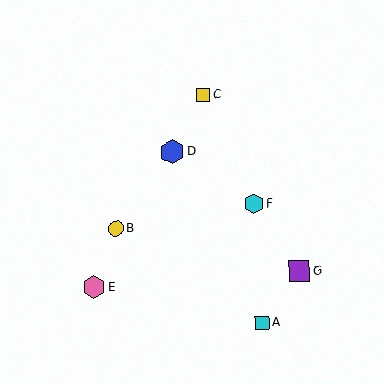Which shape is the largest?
The blue hexagon (labeled D) is the largest.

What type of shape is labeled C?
Shape C is a yellow square.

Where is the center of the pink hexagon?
The center of the pink hexagon is at (94, 287).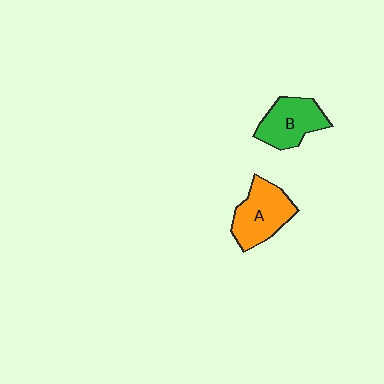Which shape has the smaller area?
Shape B (green).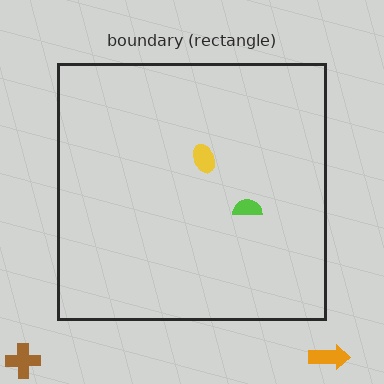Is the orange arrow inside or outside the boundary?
Outside.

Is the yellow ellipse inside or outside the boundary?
Inside.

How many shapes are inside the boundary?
2 inside, 2 outside.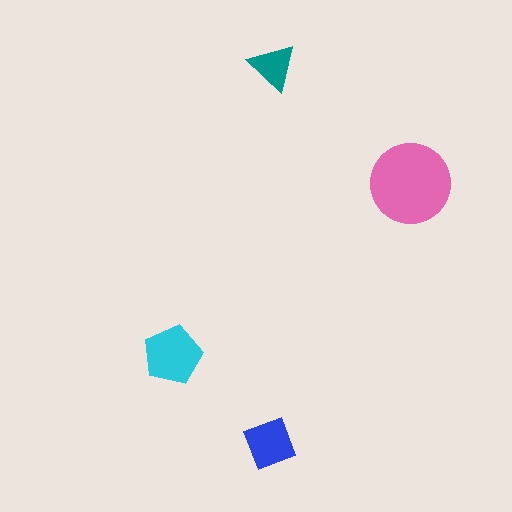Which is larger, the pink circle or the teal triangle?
The pink circle.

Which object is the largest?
The pink circle.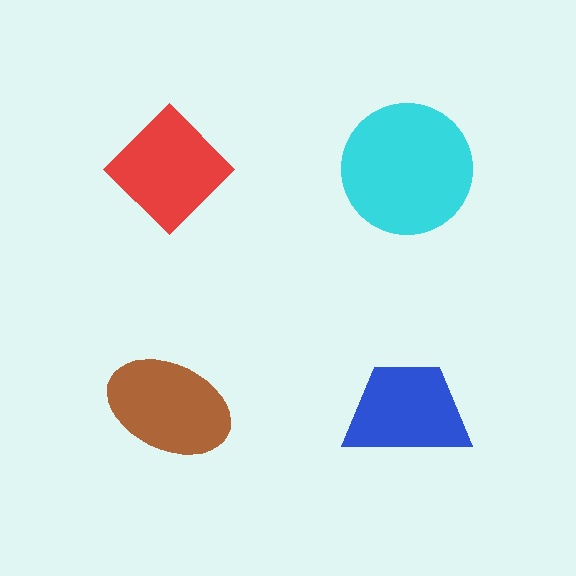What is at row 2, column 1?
A brown ellipse.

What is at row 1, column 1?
A red diamond.